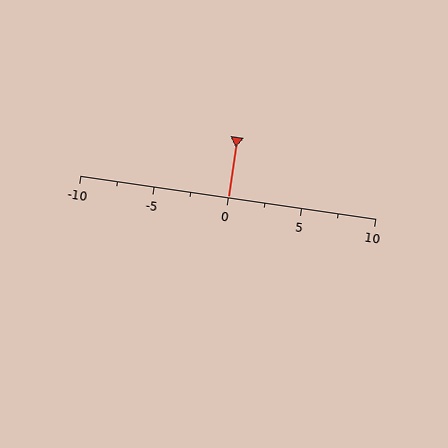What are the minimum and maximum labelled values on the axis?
The axis runs from -10 to 10.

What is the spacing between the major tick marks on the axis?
The major ticks are spaced 5 apart.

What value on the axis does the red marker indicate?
The marker indicates approximately 0.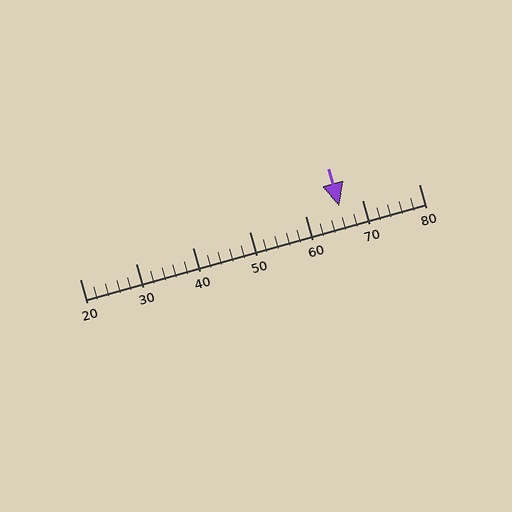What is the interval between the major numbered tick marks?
The major tick marks are spaced 10 units apart.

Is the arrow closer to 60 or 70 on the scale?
The arrow is closer to 70.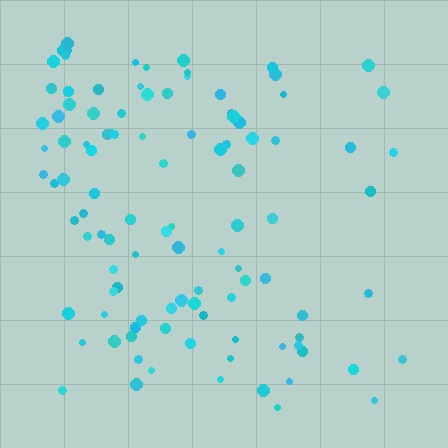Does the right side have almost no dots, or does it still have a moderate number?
Still a moderate number, just noticeably fewer than the left.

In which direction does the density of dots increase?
From right to left, with the left side densest.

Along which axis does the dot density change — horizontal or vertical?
Horizontal.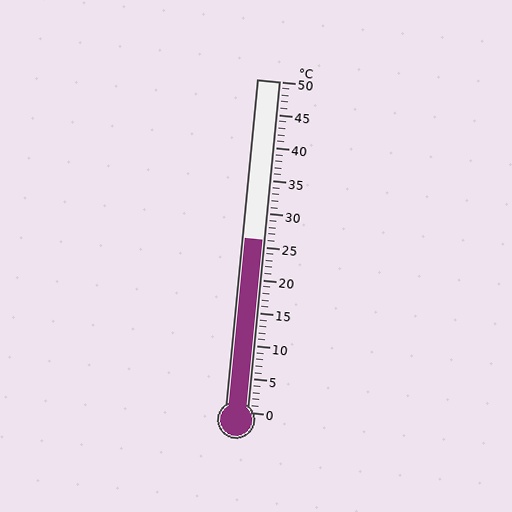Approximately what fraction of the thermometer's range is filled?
The thermometer is filled to approximately 50% of its range.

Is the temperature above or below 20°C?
The temperature is above 20°C.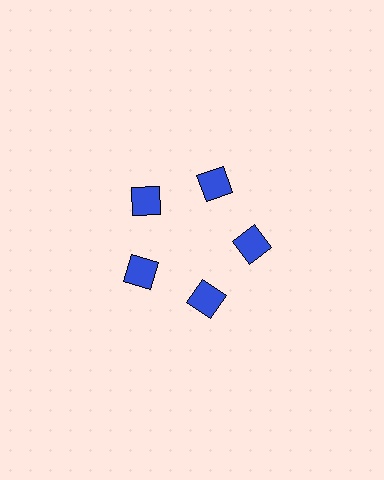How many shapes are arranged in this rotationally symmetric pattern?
There are 5 shapes, arranged in 5 groups of 1.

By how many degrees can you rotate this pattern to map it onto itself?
The pattern maps onto itself every 72 degrees of rotation.